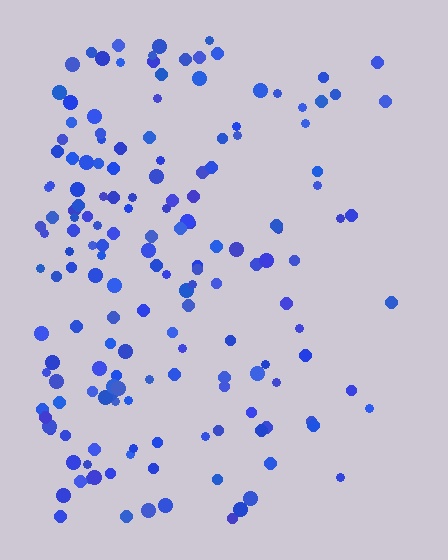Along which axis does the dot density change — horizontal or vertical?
Horizontal.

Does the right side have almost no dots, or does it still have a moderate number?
Still a moderate number, just noticeably fewer than the left.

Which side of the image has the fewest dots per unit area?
The right.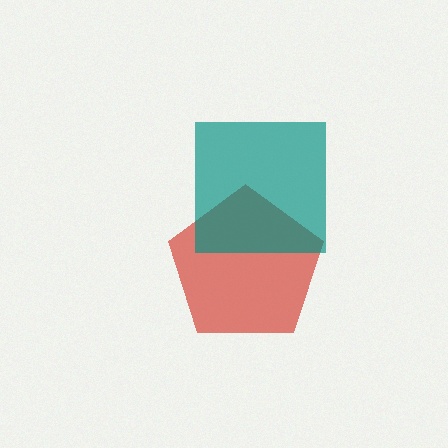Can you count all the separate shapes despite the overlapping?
Yes, there are 2 separate shapes.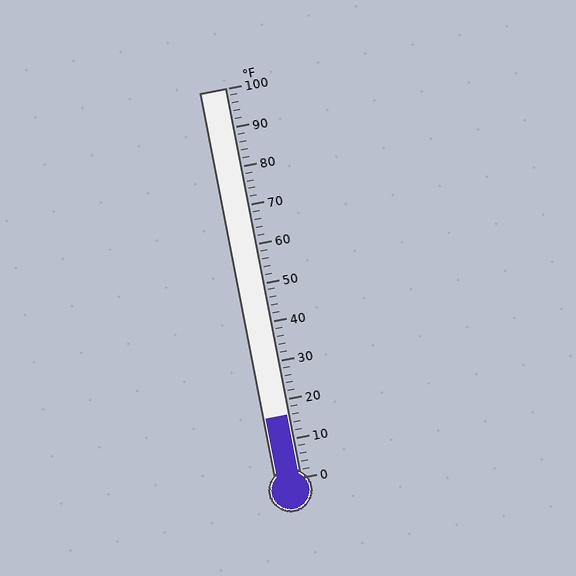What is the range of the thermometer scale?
The thermometer scale ranges from 0°F to 100°F.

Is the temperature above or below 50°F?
The temperature is below 50°F.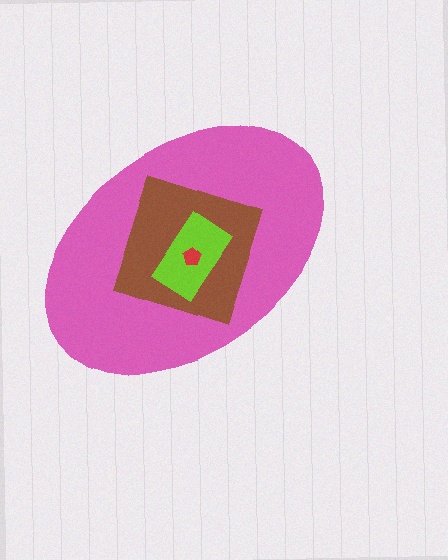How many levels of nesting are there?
4.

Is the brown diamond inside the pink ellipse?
Yes.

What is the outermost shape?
The pink ellipse.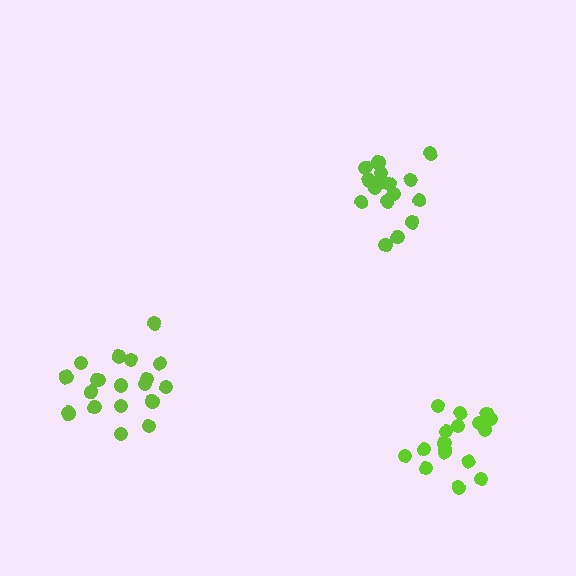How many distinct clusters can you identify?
There are 3 distinct clusters.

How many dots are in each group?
Group 1: 17 dots, Group 2: 20 dots, Group 3: 18 dots (55 total).